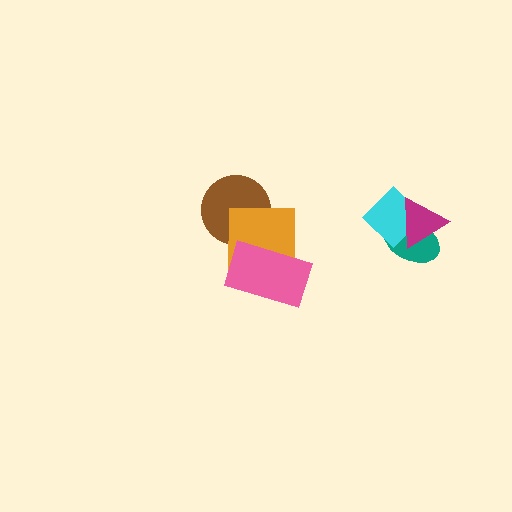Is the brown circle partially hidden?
Yes, it is partially covered by another shape.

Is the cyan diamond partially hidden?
Yes, it is partially covered by another shape.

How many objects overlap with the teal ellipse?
2 objects overlap with the teal ellipse.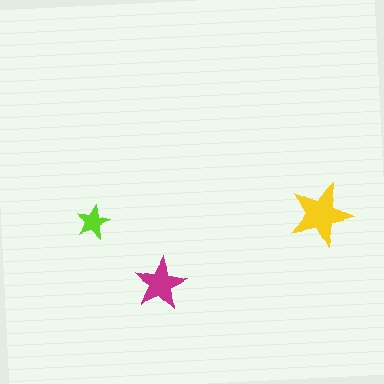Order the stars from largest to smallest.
the yellow one, the magenta one, the lime one.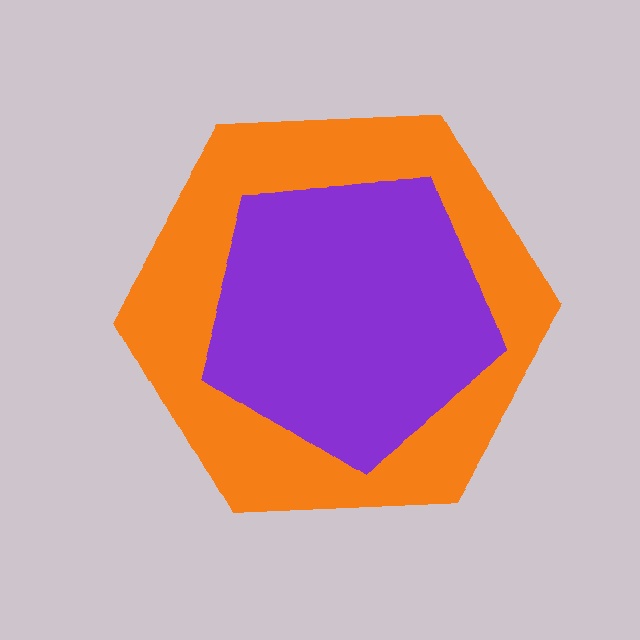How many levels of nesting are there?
2.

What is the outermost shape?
The orange hexagon.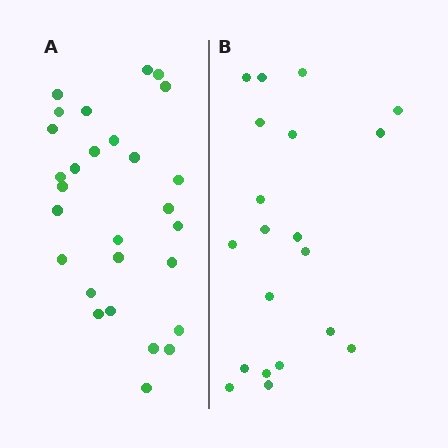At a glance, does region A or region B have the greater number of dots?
Region A (the left region) has more dots.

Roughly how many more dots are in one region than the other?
Region A has roughly 8 or so more dots than region B.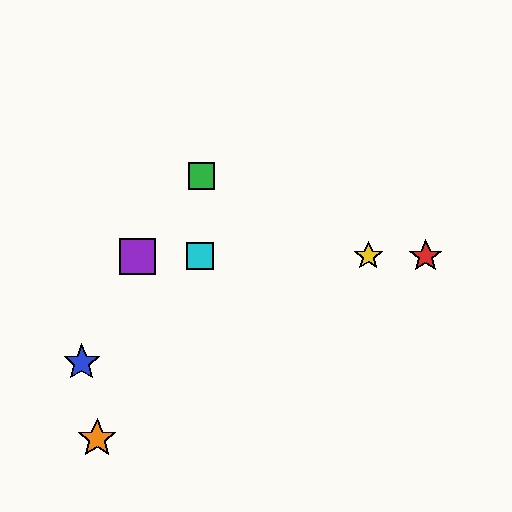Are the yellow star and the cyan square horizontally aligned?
Yes, both are at y≈256.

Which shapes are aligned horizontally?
The red star, the yellow star, the purple square, the cyan square are aligned horizontally.